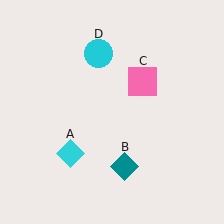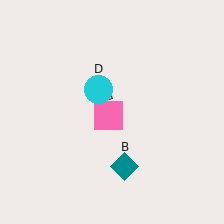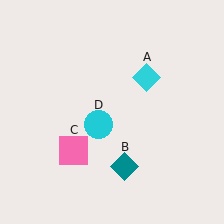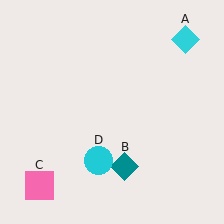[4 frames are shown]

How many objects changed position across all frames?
3 objects changed position: cyan diamond (object A), pink square (object C), cyan circle (object D).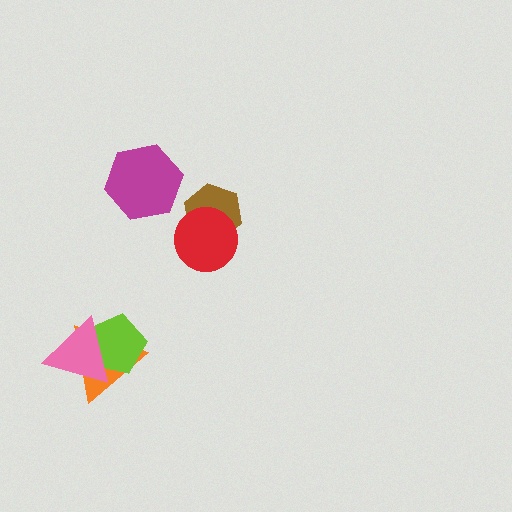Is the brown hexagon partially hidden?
Yes, it is partially covered by another shape.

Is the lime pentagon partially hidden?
Yes, it is partially covered by another shape.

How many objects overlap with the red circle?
1 object overlaps with the red circle.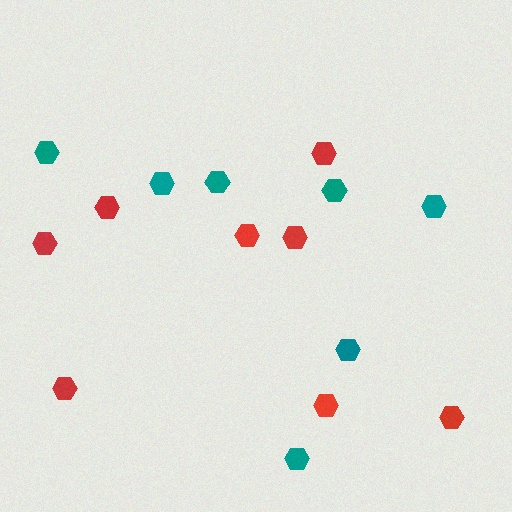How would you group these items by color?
There are 2 groups: one group of red hexagons (8) and one group of teal hexagons (7).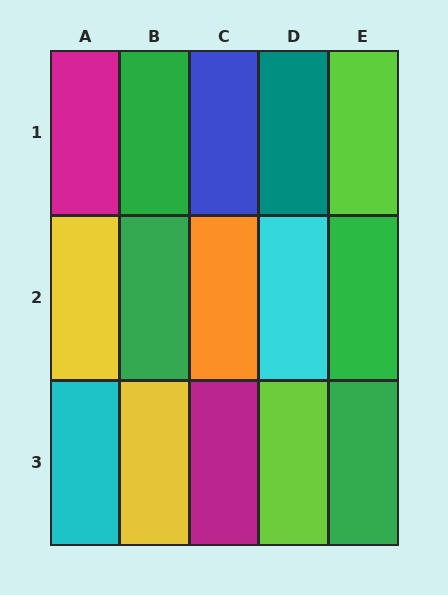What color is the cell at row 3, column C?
Magenta.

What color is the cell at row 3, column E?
Green.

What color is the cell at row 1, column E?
Lime.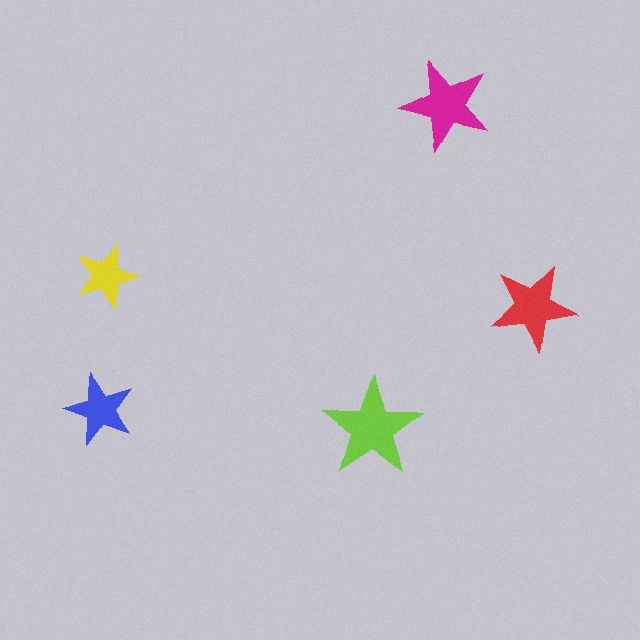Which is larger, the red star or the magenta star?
The magenta one.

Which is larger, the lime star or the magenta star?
The lime one.